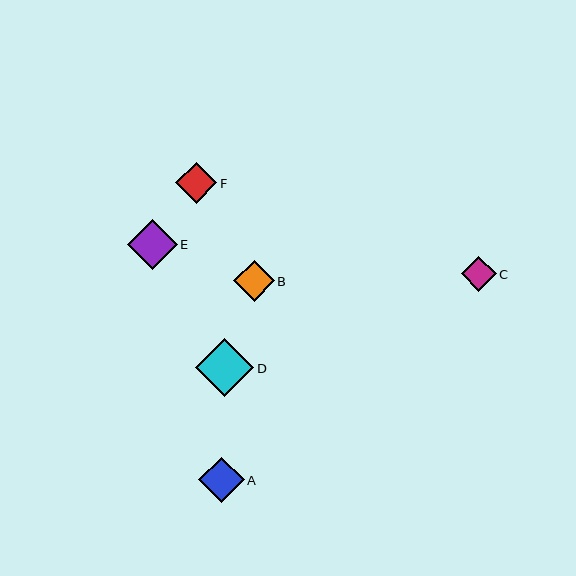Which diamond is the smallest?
Diamond C is the smallest with a size of approximately 35 pixels.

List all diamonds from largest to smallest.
From largest to smallest: D, E, A, F, B, C.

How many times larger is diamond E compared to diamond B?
Diamond E is approximately 1.2 times the size of diamond B.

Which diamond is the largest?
Diamond D is the largest with a size of approximately 58 pixels.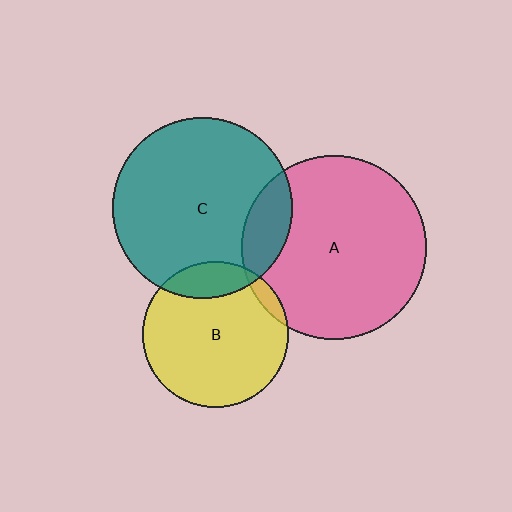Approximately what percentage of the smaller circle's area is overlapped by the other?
Approximately 15%.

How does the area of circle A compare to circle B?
Approximately 1.6 times.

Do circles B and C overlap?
Yes.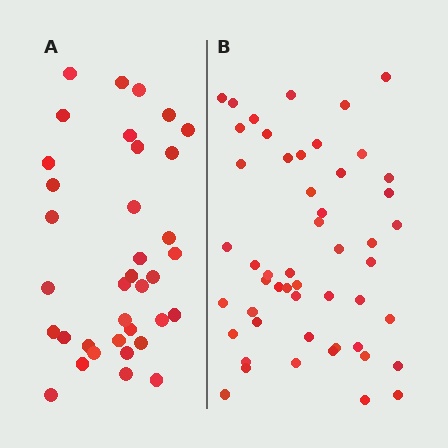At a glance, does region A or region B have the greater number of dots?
Region B (the right region) has more dots.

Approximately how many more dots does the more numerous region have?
Region B has approximately 15 more dots than region A.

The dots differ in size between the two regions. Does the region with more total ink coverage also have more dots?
No. Region A has more total ink coverage because its dots are larger, but region B actually contains more individual dots. Total area can be misleading — the number of items is what matters here.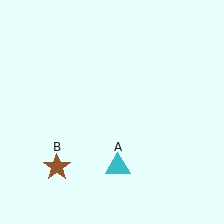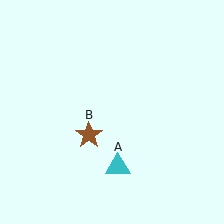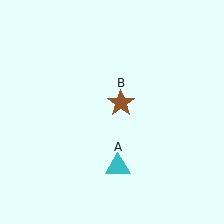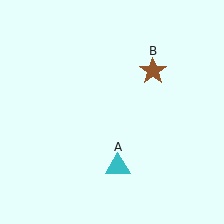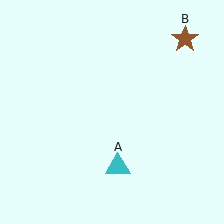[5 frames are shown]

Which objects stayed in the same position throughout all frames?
Cyan triangle (object A) remained stationary.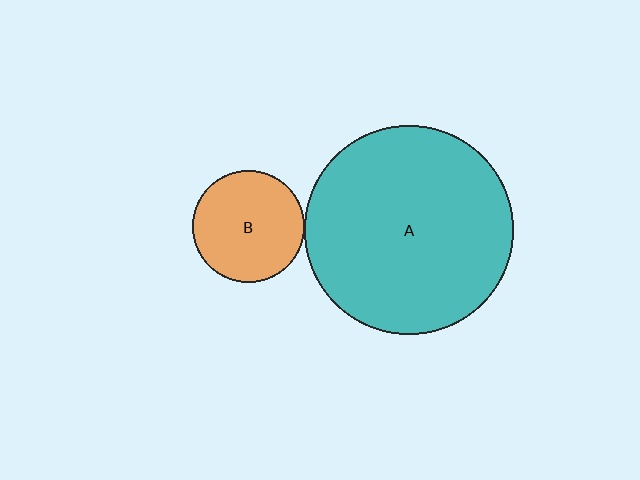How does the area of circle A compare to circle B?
Approximately 3.5 times.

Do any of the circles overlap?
No, none of the circles overlap.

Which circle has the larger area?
Circle A (teal).